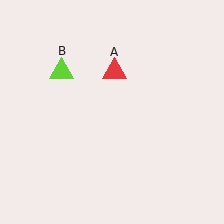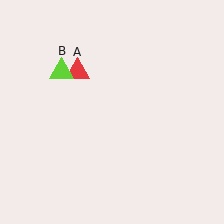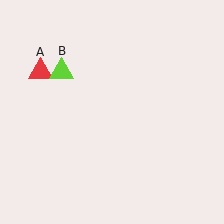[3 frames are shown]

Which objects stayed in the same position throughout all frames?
Lime triangle (object B) remained stationary.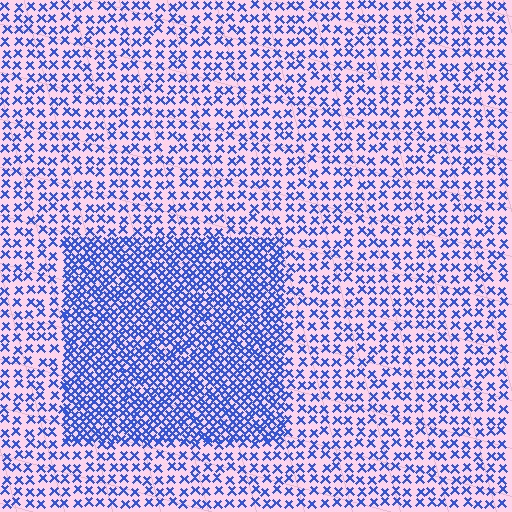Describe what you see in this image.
The image contains small blue elements arranged at two different densities. A rectangle-shaped region is visible where the elements are more densely packed than the surrounding area.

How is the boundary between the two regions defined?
The boundary is defined by a change in element density (approximately 2.2x ratio). All elements are the same color, size, and shape.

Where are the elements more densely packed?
The elements are more densely packed inside the rectangle boundary.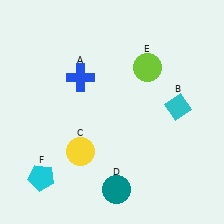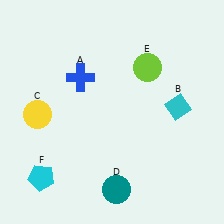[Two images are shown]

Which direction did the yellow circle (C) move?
The yellow circle (C) moved left.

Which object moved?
The yellow circle (C) moved left.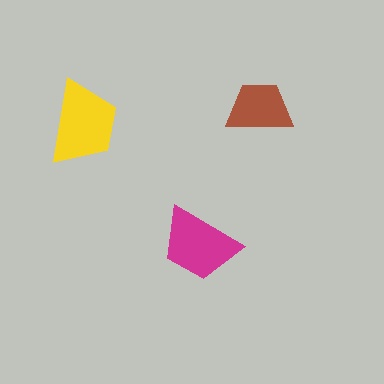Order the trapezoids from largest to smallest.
the yellow one, the magenta one, the brown one.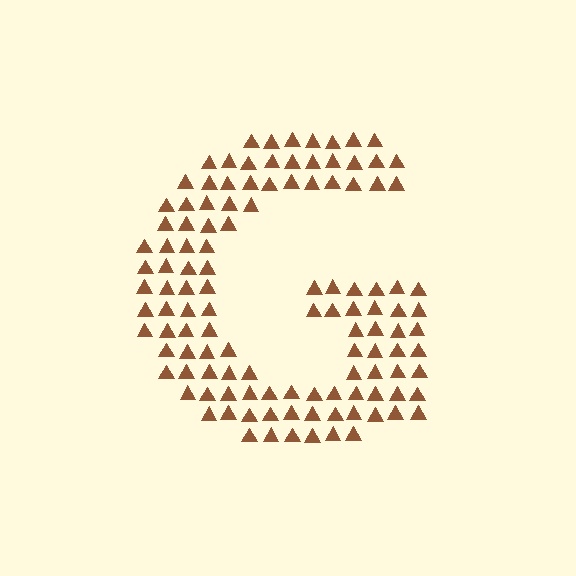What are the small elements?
The small elements are triangles.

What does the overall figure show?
The overall figure shows the letter G.